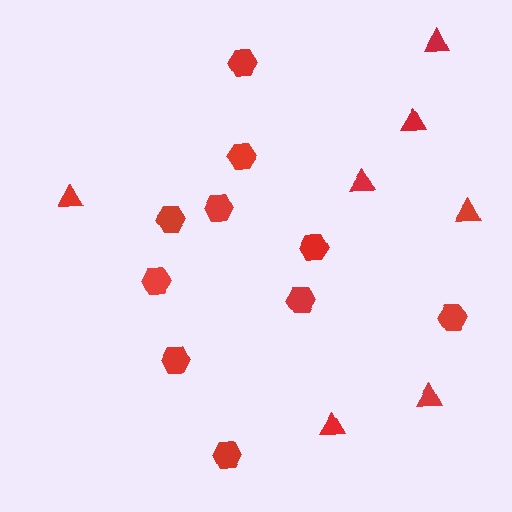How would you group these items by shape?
There are 2 groups: one group of triangles (7) and one group of hexagons (10).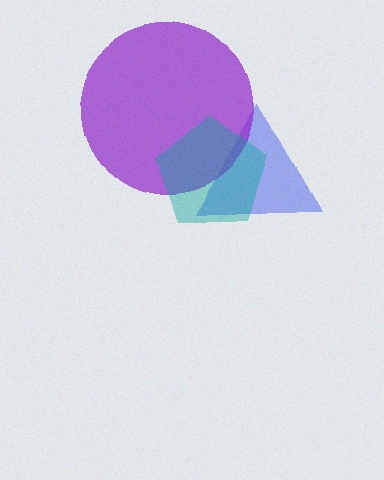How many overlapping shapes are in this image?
There are 3 overlapping shapes in the image.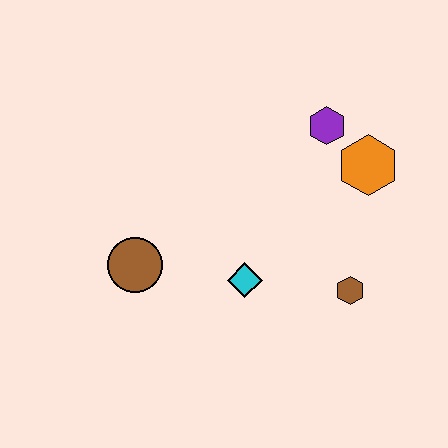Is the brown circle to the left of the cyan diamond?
Yes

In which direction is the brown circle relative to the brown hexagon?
The brown circle is to the left of the brown hexagon.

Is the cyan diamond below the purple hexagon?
Yes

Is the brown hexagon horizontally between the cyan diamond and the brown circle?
No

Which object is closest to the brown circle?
The cyan diamond is closest to the brown circle.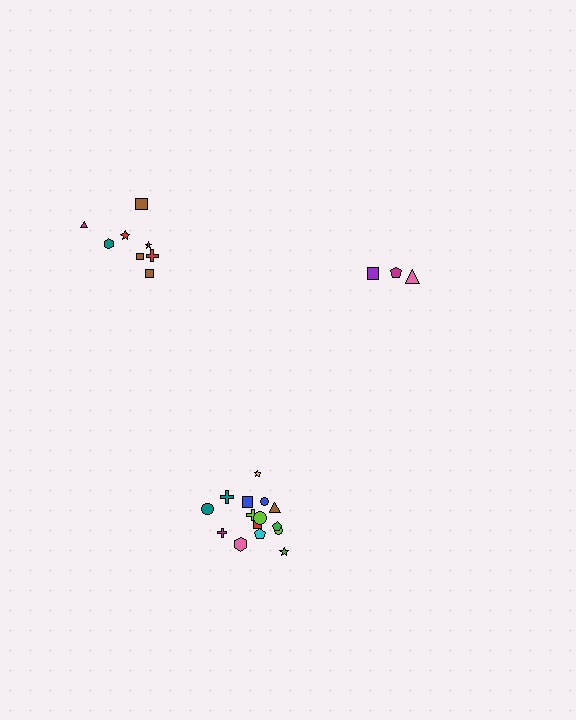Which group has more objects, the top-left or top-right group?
The top-left group.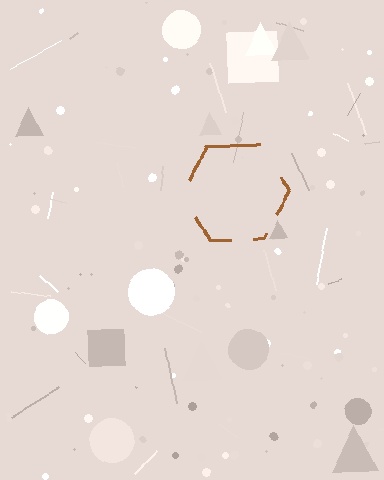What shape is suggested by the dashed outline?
The dashed outline suggests a hexagon.